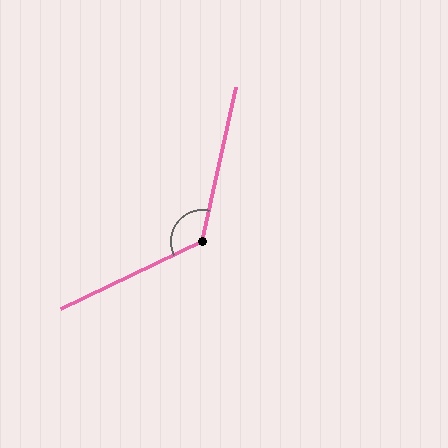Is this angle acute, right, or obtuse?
It is obtuse.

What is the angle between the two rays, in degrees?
Approximately 128 degrees.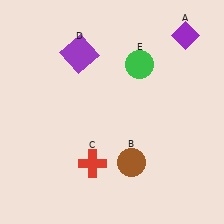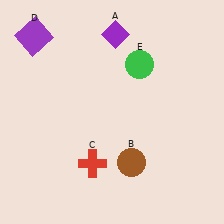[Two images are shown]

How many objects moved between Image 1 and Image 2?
2 objects moved between the two images.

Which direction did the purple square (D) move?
The purple square (D) moved left.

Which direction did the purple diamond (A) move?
The purple diamond (A) moved left.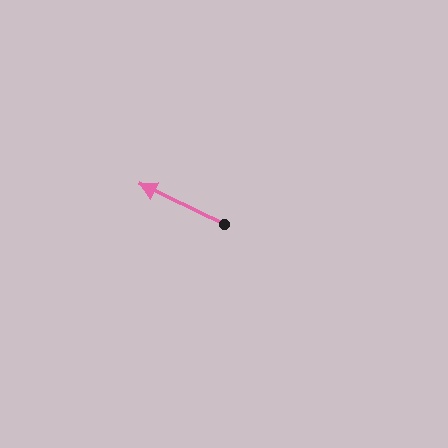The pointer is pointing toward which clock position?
Roughly 10 o'clock.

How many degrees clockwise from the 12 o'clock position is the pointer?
Approximately 295 degrees.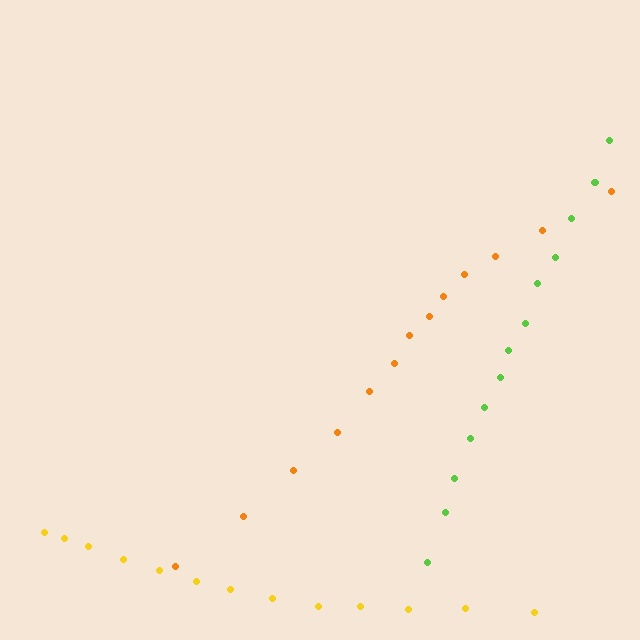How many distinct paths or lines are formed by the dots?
There are 3 distinct paths.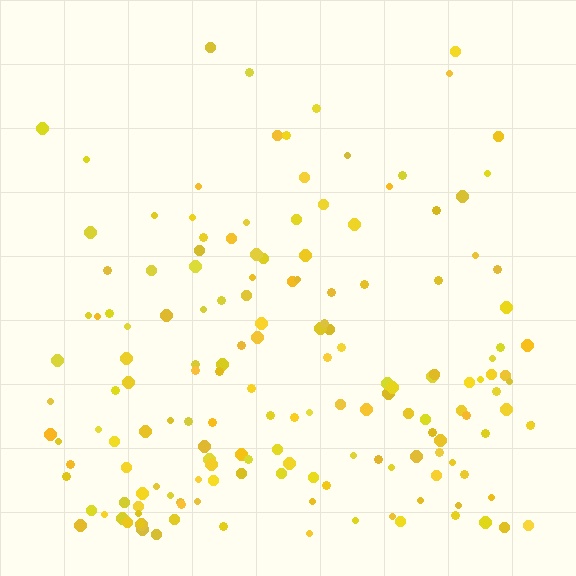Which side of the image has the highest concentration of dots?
The bottom.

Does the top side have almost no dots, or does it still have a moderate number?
Still a moderate number, just noticeably fewer than the bottom.